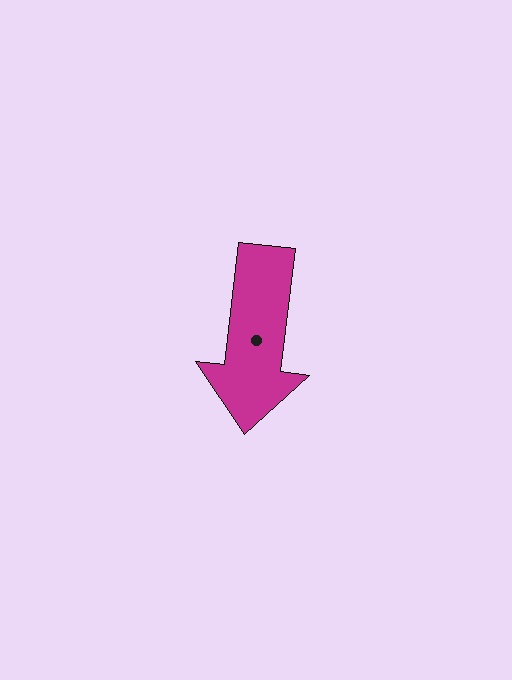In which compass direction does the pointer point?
South.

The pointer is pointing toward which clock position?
Roughly 6 o'clock.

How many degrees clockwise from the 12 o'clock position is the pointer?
Approximately 187 degrees.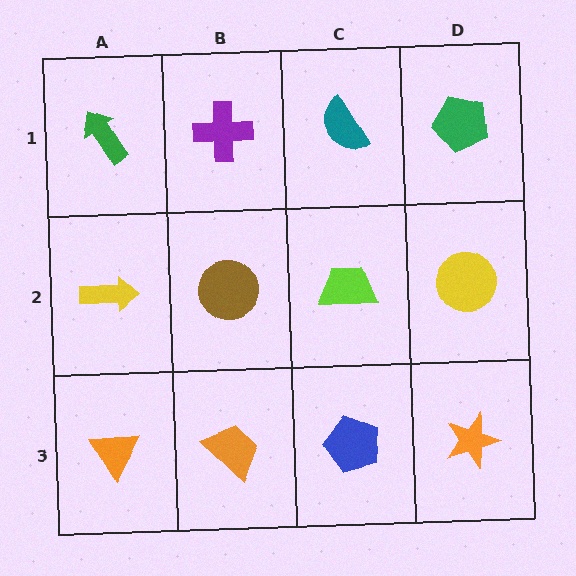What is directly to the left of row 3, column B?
An orange triangle.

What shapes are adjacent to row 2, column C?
A teal semicircle (row 1, column C), a blue pentagon (row 3, column C), a brown circle (row 2, column B), a yellow circle (row 2, column D).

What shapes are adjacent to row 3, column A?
A yellow arrow (row 2, column A), an orange trapezoid (row 3, column B).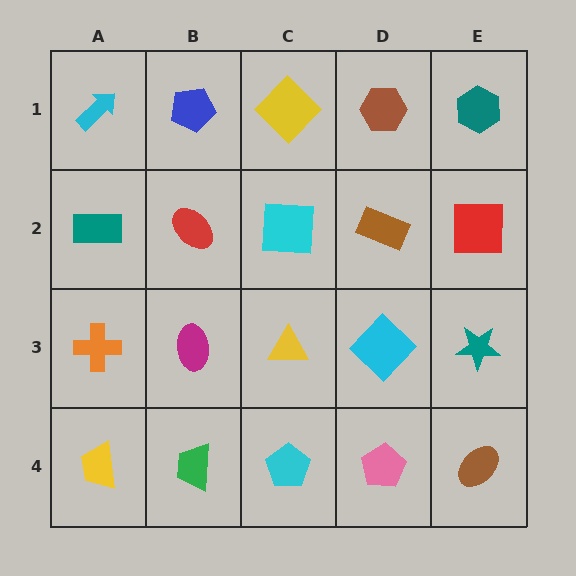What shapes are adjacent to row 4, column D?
A cyan diamond (row 3, column D), a cyan pentagon (row 4, column C), a brown ellipse (row 4, column E).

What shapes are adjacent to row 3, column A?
A teal rectangle (row 2, column A), a yellow trapezoid (row 4, column A), a magenta ellipse (row 3, column B).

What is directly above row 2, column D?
A brown hexagon.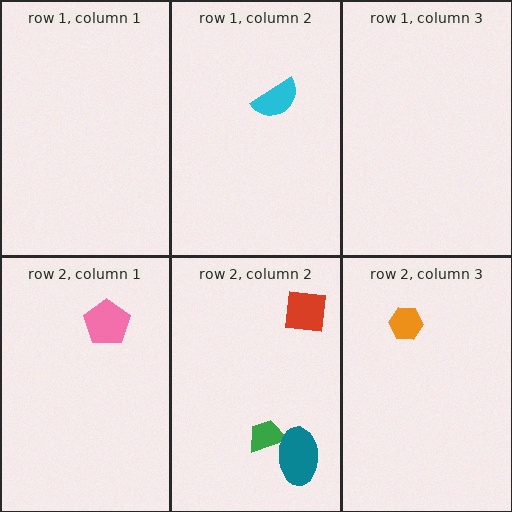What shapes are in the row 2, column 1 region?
The pink pentagon.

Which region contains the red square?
The row 2, column 2 region.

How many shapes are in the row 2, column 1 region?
1.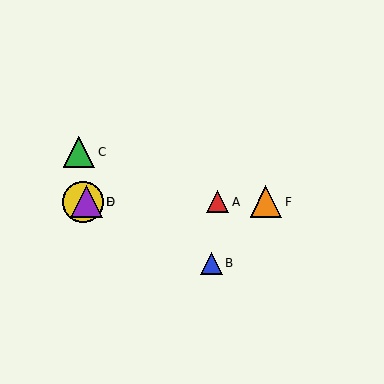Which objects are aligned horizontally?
Objects A, D, E, F are aligned horizontally.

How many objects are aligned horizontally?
4 objects (A, D, E, F) are aligned horizontally.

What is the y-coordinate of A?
Object A is at y≈202.